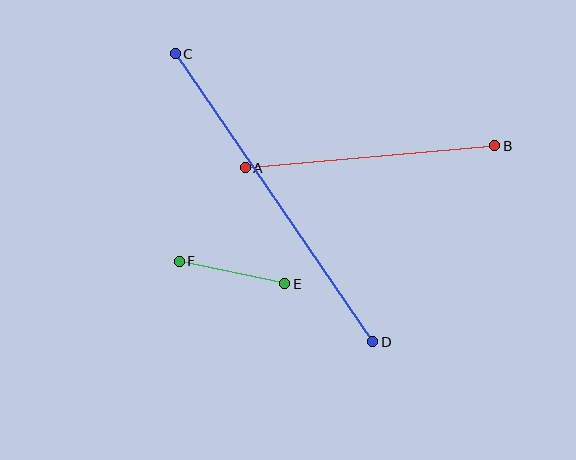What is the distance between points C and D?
The distance is approximately 350 pixels.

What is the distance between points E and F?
The distance is approximately 108 pixels.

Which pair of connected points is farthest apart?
Points C and D are farthest apart.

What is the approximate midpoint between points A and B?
The midpoint is at approximately (370, 157) pixels.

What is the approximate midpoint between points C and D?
The midpoint is at approximately (274, 198) pixels.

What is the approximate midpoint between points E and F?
The midpoint is at approximately (232, 273) pixels.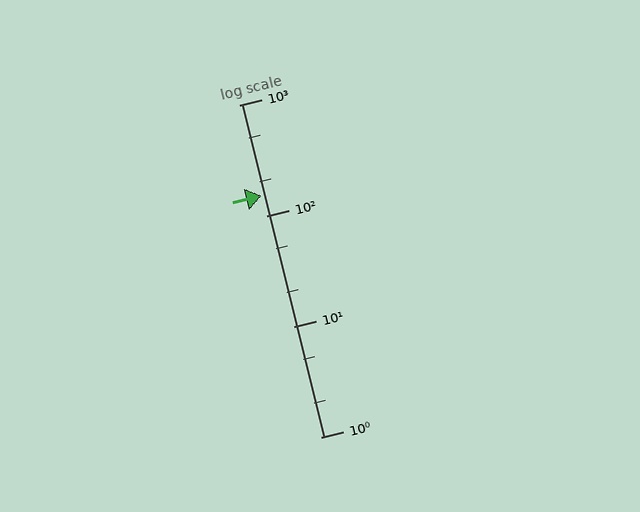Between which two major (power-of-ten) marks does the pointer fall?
The pointer is between 100 and 1000.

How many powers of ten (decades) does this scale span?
The scale spans 3 decades, from 1 to 1000.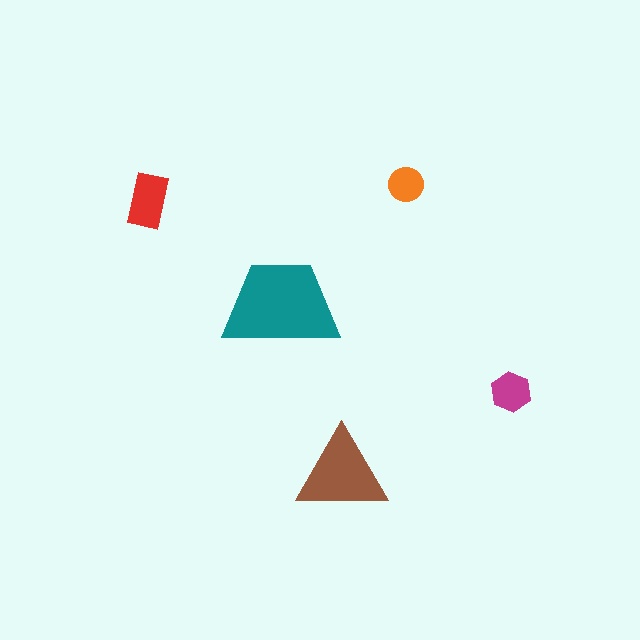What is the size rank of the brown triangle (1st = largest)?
2nd.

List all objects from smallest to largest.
The orange circle, the magenta hexagon, the red rectangle, the brown triangle, the teal trapezoid.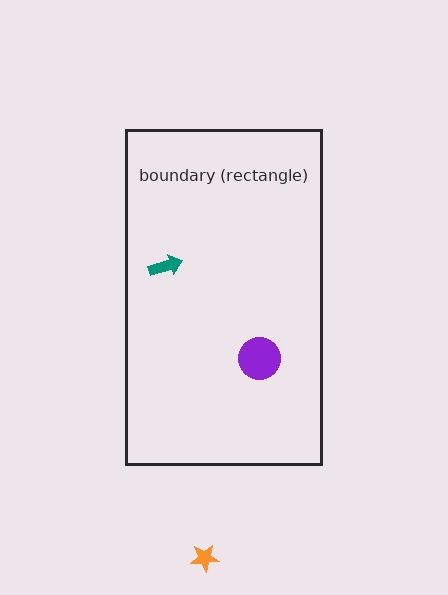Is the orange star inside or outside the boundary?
Outside.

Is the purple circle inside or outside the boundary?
Inside.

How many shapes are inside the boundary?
2 inside, 1 outside.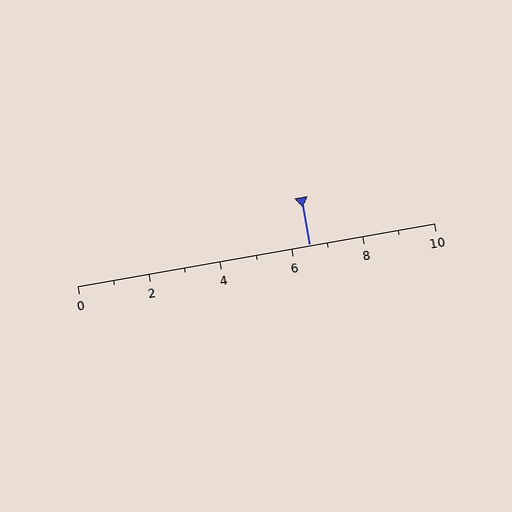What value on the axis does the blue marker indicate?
The marker indicates approximately 6.5.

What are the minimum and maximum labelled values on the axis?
The axis runs from 0 to 10.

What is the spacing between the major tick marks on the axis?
The major ticks are spaced 2 apart.